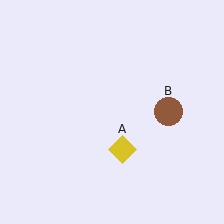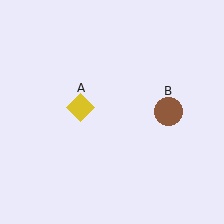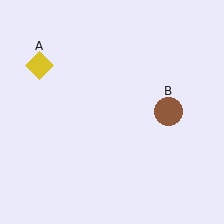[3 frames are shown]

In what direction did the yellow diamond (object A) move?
The yellow diamond (object A) moved up and to the left.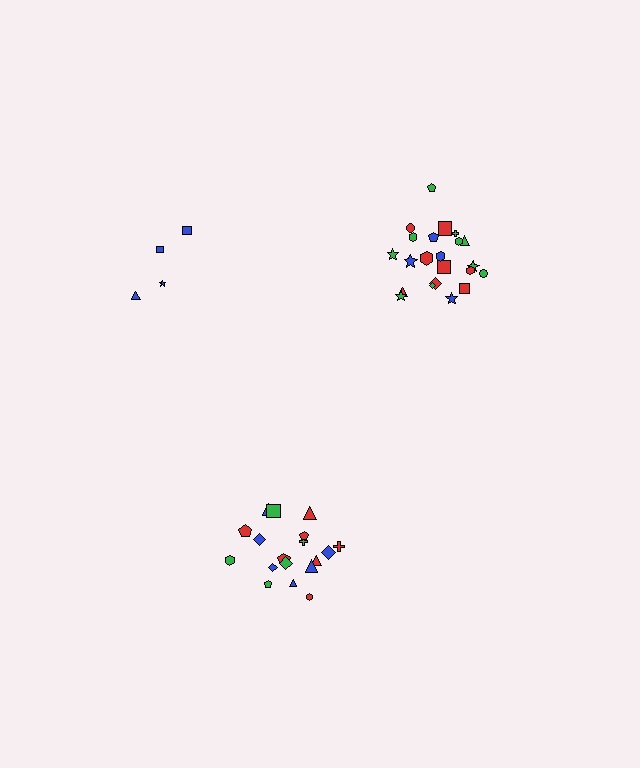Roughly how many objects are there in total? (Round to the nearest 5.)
Roughly 45 objects in total.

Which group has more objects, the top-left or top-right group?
The top-right group.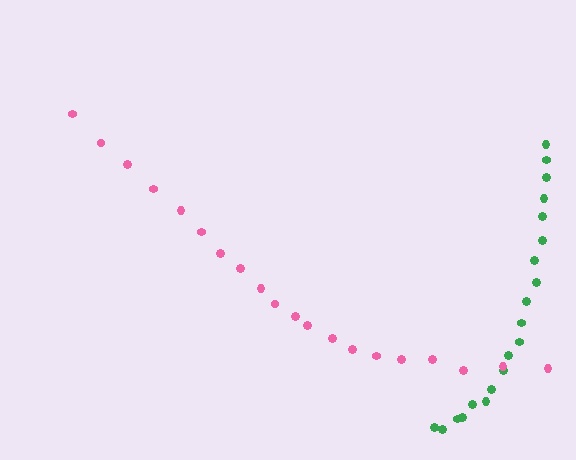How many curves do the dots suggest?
There are 2 distinct paths.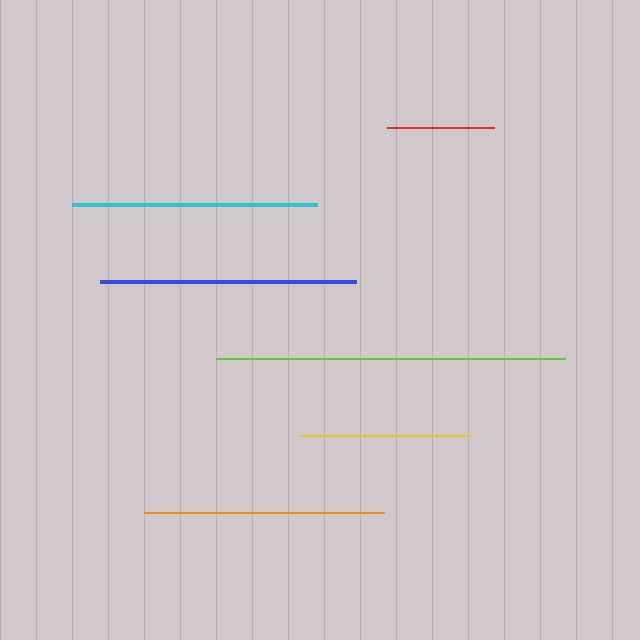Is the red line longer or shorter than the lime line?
The lime line is longer than the red line.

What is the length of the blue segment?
The blue segment is approximately 256 pixels long.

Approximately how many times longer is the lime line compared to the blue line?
The lime line is approximately 1.4 times the length of the blue line.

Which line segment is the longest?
The lime line is the longest at approximately 349 pixels.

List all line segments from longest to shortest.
From longest to shortest: lime, blue, cyan, orange, yellow, red.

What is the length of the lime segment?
The lime segment is approximately 349 pixels long.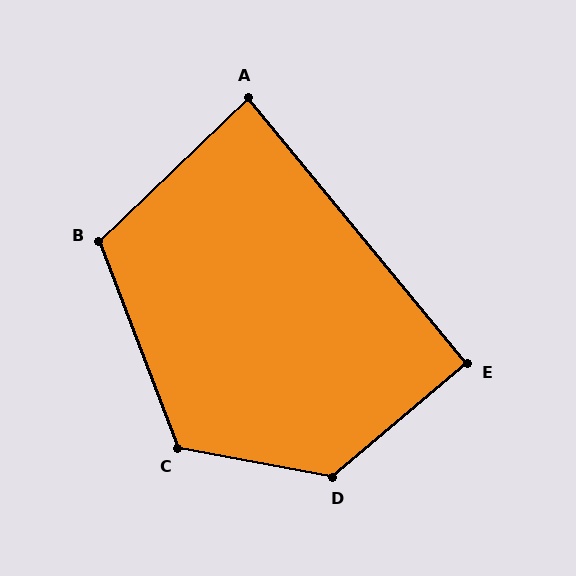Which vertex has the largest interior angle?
D, at approximately 129 degrees.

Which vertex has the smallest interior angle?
A, at approximately 85 degrees.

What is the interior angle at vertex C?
Approximately 122 degrees (obtuse).